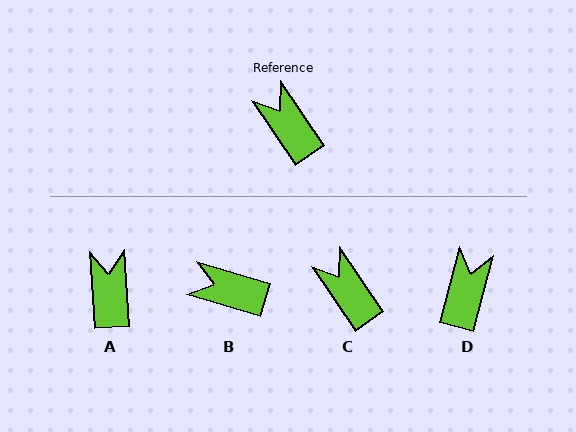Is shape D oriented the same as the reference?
No, it is off by about 49 degrees.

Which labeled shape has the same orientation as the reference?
C.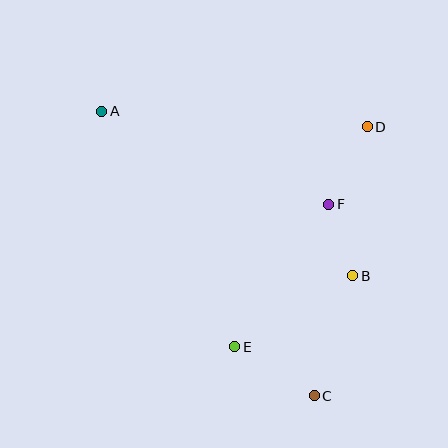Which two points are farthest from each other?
Points A and C are farthest from each other.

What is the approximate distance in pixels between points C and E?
The distance between C and E is approximately 93 pixels.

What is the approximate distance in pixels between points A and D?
The distance between A and D is approximately 266 pixels.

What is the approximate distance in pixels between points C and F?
The distance between C and F is approximately 192 pixels.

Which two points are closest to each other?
Points B and F are closest to each other.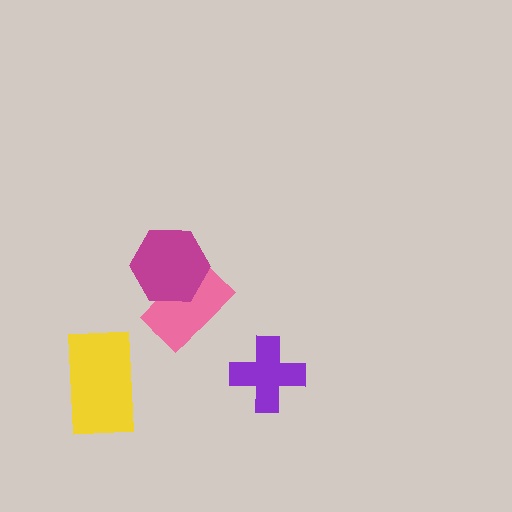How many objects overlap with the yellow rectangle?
0 objects overlap with the yellow rectangle.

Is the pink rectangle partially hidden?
Yes, it is partially covered by another shape.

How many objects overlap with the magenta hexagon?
1 object overlaps with the magenta hexagon.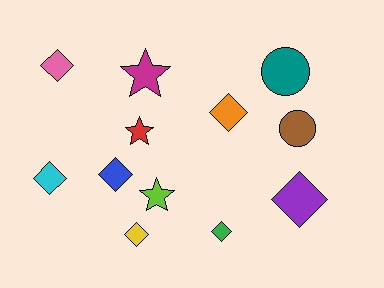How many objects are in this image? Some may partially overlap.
There are 12 objects.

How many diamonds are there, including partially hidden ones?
There are 7 diamonds.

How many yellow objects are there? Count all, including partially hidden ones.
There is 1 yellow object.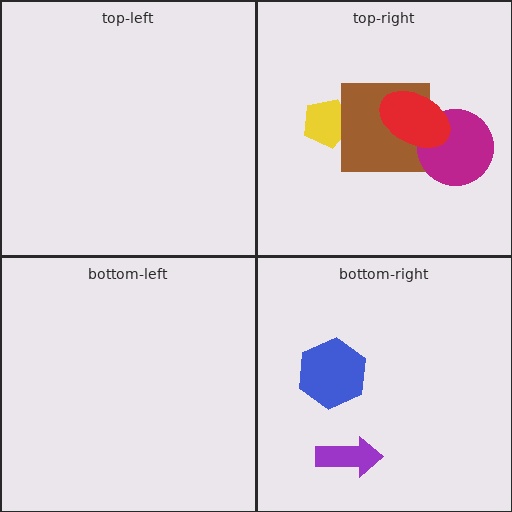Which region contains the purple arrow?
The bottom-right region.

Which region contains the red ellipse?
The top-right region.